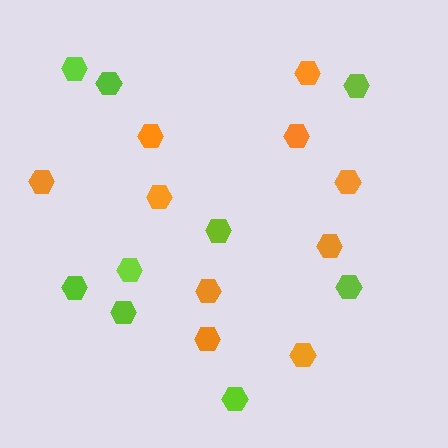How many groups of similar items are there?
There are 2 groups: one group of lime hexagons (9) and one group of orange hexagons (10).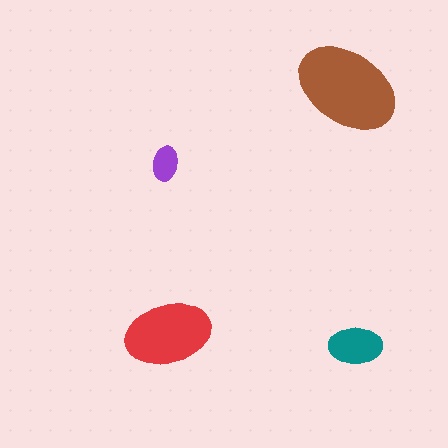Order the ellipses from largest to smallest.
the brown one, the red one, the teal one, the purple one.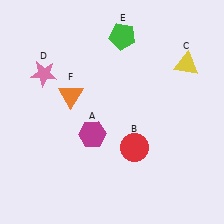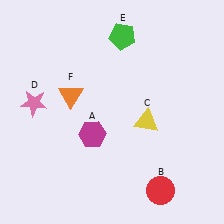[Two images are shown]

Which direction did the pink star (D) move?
The pink star (D) moved down.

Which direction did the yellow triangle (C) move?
The yellow triangle (C) moved down.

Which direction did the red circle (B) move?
The red circle (B) moved down.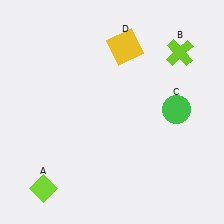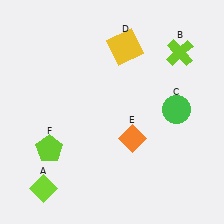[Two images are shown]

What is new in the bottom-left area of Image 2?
A lime pentagon (F) was added in the bottom-left area of Image 2.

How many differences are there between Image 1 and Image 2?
There are 2 differences between the two images.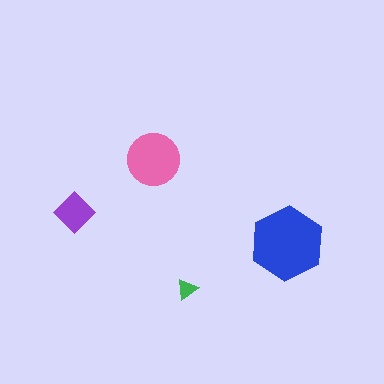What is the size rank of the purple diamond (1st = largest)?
3rd.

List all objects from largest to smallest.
The blue hexagon, the pink circle, the purple diamond, the green triangle.